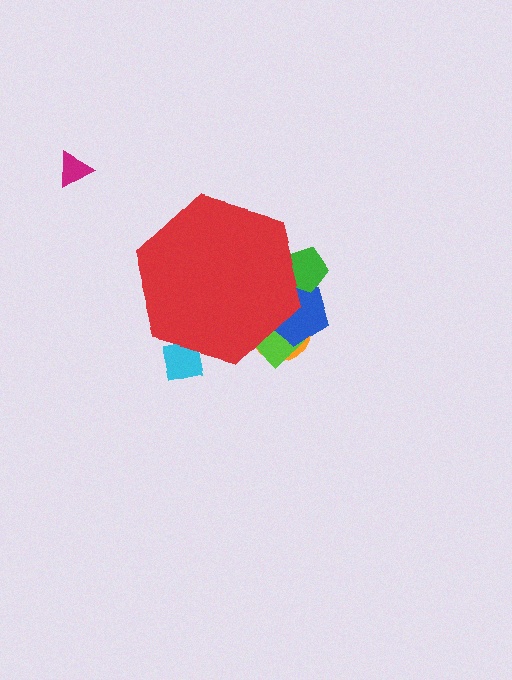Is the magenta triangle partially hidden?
No, the magenta triangle is fully visible.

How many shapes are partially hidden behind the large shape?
5 shapes are partially hidden.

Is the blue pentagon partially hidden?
Yes, the blue pentagon is partially hidden behind the red hexagon.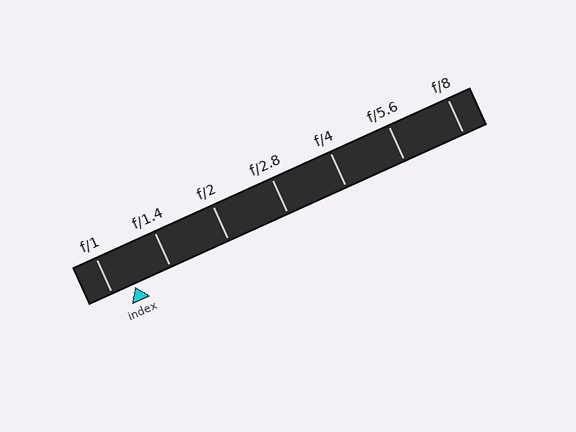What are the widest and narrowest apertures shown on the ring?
The widest aperture shown is f/1 and the narrowest is f/8.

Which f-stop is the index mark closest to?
The index mark is closest to f/1.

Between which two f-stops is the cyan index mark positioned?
The index mark is between f/1 and f/1.4.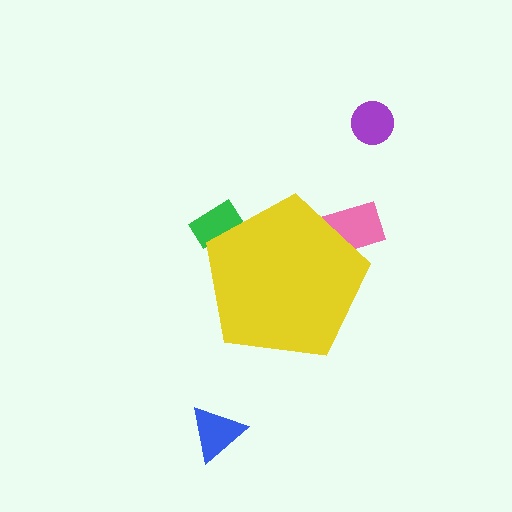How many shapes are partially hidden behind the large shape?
2 shapes are partially hidden.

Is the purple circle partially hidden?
No, the purple circle is fully visible.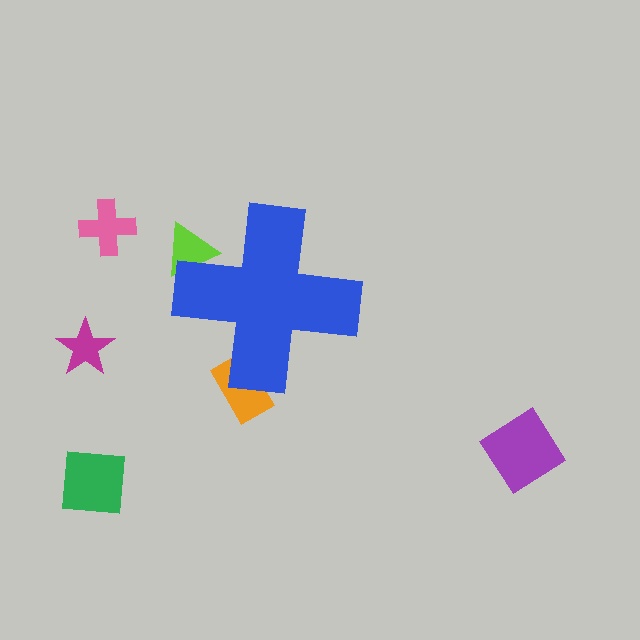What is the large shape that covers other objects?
A blue cross.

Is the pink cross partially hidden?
No, the pink cross is fully visible.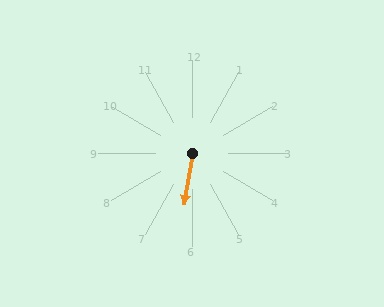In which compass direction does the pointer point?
South.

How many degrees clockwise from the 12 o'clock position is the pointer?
Approximately 189 degrees.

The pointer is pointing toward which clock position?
Roughly 6 o'clock.